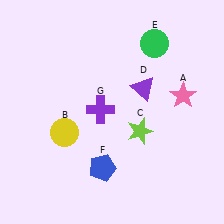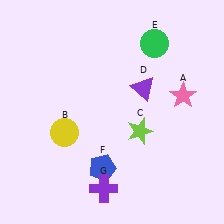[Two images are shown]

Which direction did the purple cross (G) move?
The purple cross (G) moved down.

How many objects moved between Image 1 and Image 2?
1 object moved between the two images.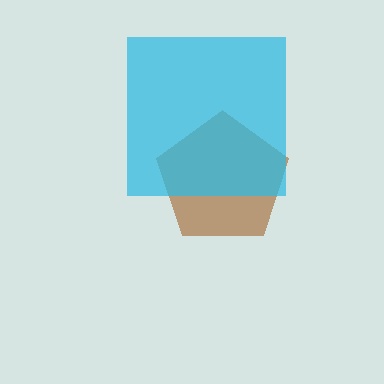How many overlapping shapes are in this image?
There are 2 overlapping shapes in the image.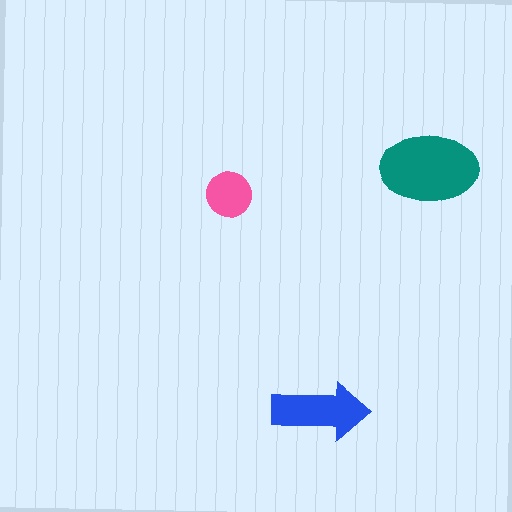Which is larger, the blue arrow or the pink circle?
The blue arrow.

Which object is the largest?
The teal ellipse.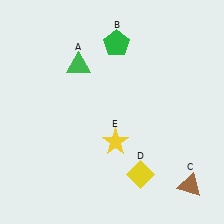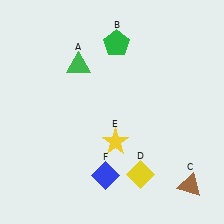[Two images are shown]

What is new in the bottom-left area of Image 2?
A blue diamond (F) was added in the bottom-left area of Image 2.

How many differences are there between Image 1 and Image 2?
There is 1 difference between the two images.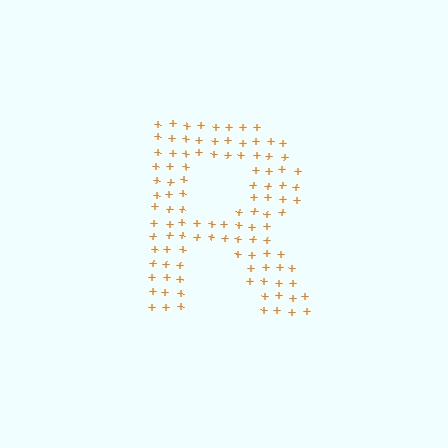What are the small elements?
The small elements are plus signs.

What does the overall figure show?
The overall figure shows the letter R.